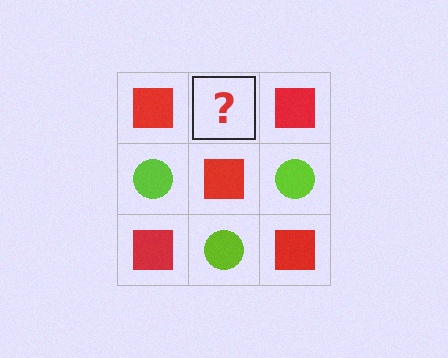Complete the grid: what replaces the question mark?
The question mark should be replaced with a lime circle.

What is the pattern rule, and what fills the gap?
The rule is that it alternates red square and lime circle in a checkerboard pattern. The gap should be filled with a lime circle.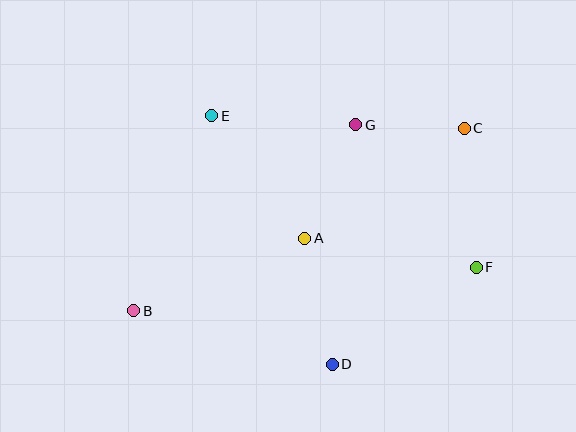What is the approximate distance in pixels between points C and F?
The distance between C and F is approximately 139 pixels.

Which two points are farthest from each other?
Points B and C are farthest from each other.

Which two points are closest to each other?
Points C and G are closest to each other.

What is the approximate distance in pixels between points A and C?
The distance between A and C is approximately 194 pixels.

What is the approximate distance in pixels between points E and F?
The distance between E and F is approximately 305 pixels.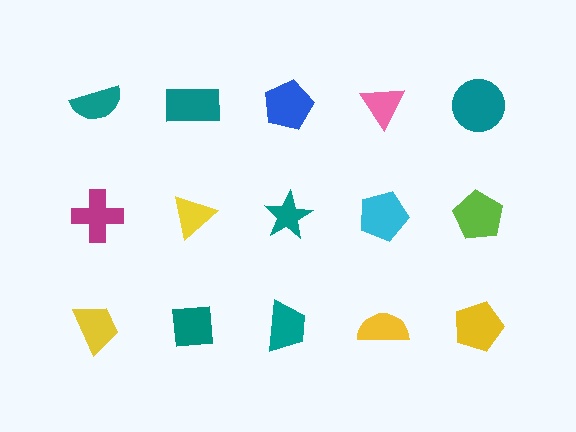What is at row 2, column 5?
A lime pentagon.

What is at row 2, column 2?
A yellow triangle.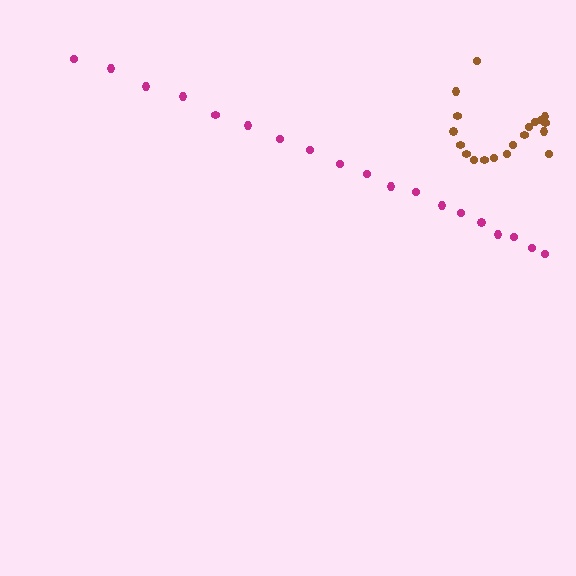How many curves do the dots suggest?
There are 2 distinct paths.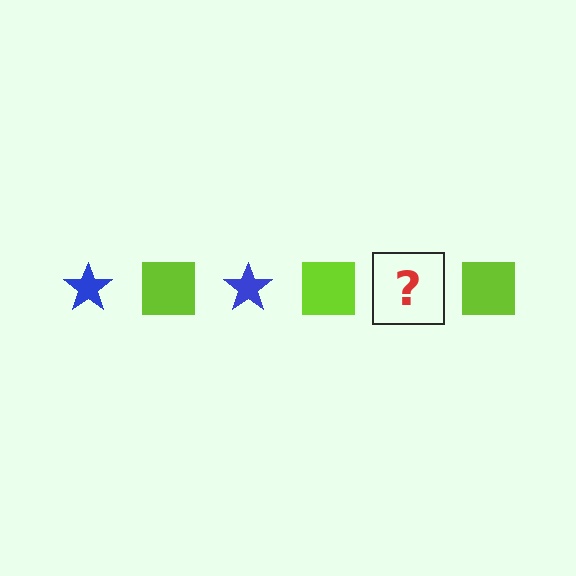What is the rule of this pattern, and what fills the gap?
The rule is that the pattern alternates between blue star and lime square. The gap should be filled with a blue star.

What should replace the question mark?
The question mark should be replaced with a blue star.